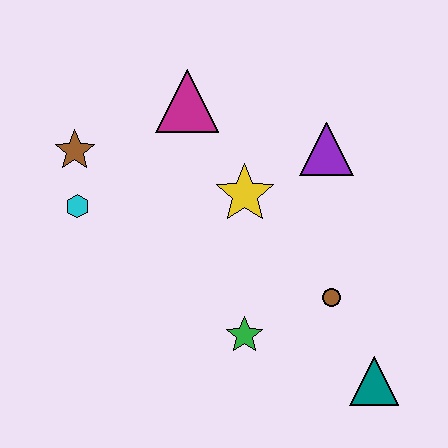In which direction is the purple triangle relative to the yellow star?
The purple triangle is to the right of the yellow star.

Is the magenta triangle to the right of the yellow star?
No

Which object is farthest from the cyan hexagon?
The teal triangle is farthest from the cyan hexagon.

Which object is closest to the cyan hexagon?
The brown star is closest to the cyan hexagon.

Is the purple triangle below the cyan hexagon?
No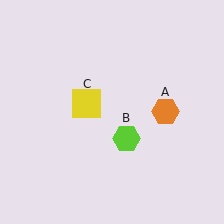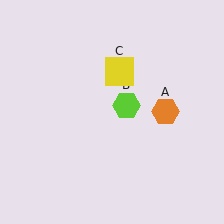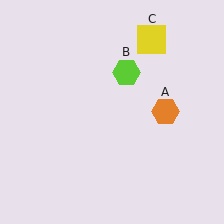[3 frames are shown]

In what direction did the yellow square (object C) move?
The yellow square (object C) moved up and to the right.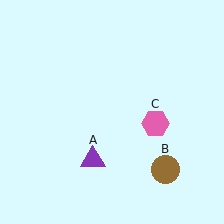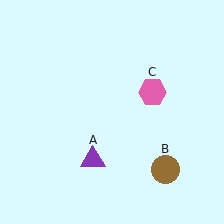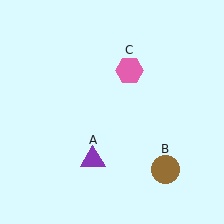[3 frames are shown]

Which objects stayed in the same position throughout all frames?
Purple triangle (object A) and brown circle (object B) remained stationary.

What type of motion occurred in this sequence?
The pink hexagon (object C) rotated counterclockwise around the center of the scene.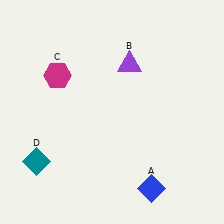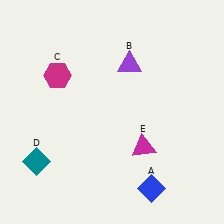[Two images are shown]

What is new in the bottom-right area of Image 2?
A magenta triangle (E) was added in the bottom-right area of Image 2.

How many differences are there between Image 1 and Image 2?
There is 1 difference between the two images.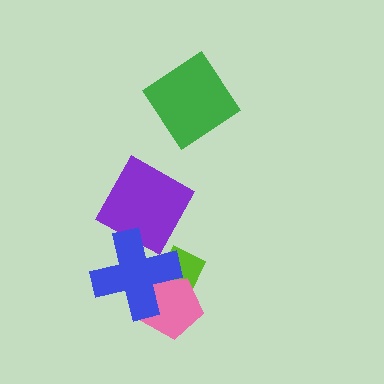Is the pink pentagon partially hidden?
Yes, it is partially covered by another shape.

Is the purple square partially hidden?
Yes, it is partially covered by another shape.